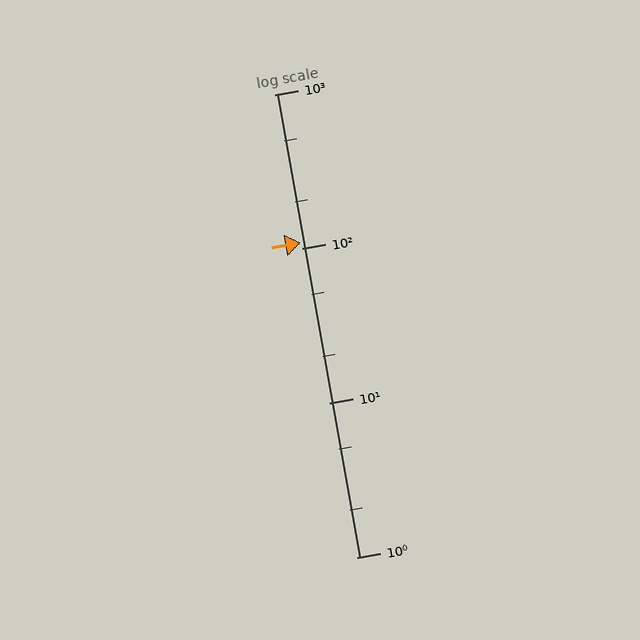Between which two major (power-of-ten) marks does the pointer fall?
The pointer is between 100 and 1000.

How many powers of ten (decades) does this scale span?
The scale spans 3 decades, from 1 to 1000.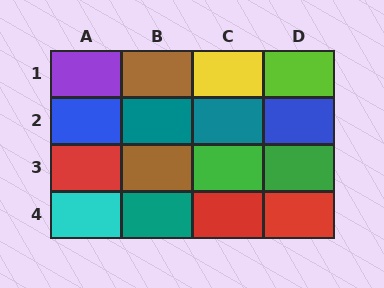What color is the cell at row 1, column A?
Purple.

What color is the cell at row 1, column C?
Yellow.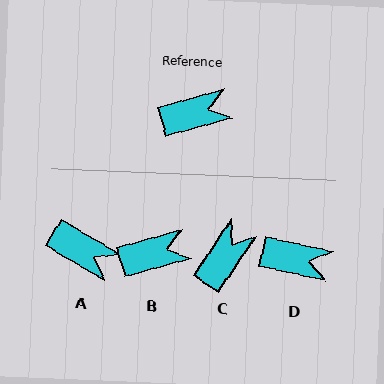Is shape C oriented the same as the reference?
No, it is off by about 40 degrees.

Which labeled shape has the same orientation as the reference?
B.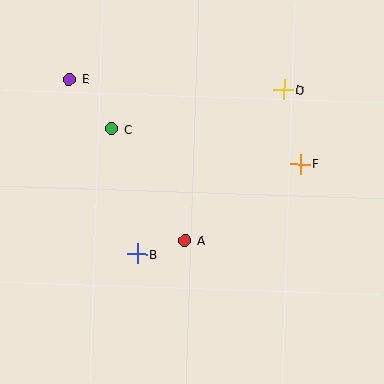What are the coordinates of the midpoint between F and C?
The midpoint between F and C is at (206, 146).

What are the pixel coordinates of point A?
Point A is at (185, 241).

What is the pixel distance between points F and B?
The distance between F and B is 186 pixels.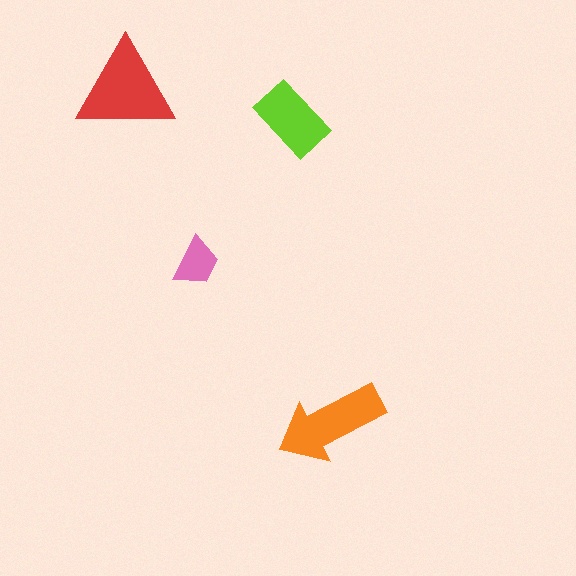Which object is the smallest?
The pink trapezoid.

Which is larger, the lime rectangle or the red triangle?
The red triangle.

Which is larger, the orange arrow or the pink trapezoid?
The orange arrow.